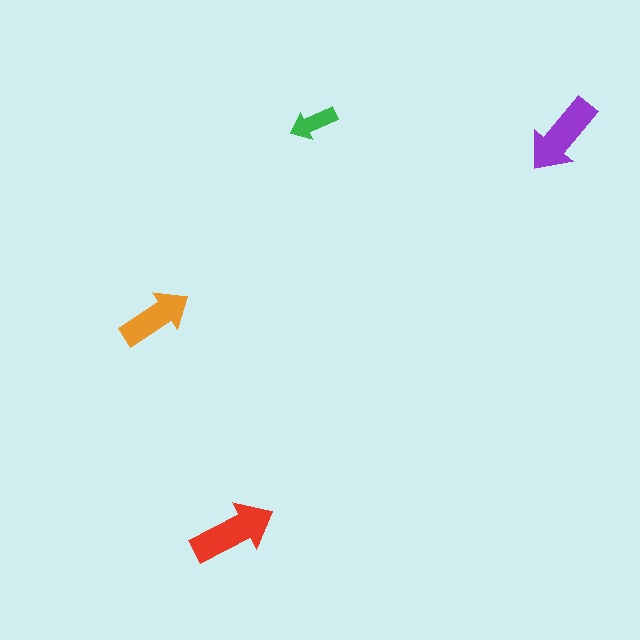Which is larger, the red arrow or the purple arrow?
The red one.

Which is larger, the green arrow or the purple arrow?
The purple one.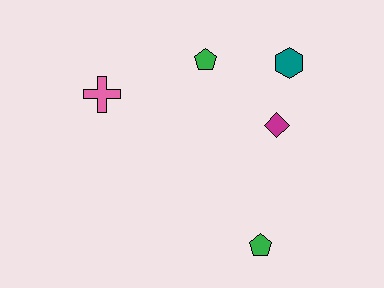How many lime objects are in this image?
There are no lime objects.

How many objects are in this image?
There are 5 objects.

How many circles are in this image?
There are no circles.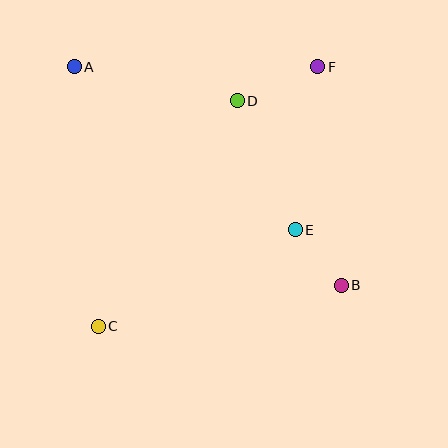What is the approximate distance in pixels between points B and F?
The distance between B and F is approximately 220 pixels.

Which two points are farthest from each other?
Points A and B are farthest from each other.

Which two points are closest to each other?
Points B and E are closest to each other.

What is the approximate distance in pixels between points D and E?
The distance between D and E is approximately 141 pixels.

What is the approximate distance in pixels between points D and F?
The distance between D and F is approximately 88 pixels.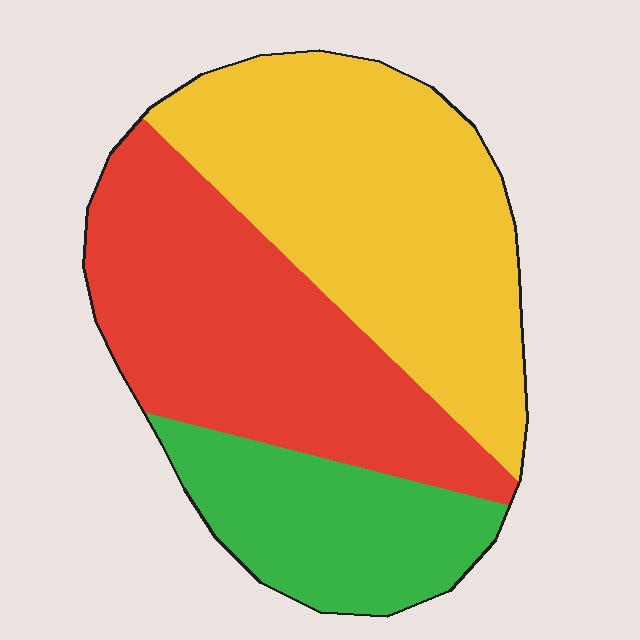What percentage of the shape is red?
Red takes up about three eighths (3/8) of the shape.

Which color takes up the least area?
Green, at roughly 20%.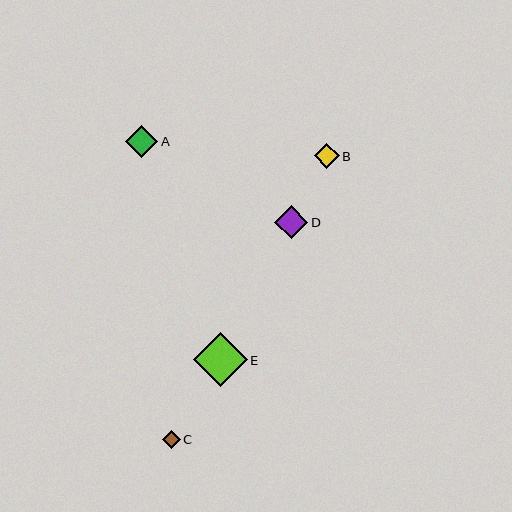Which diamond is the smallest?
Diamond C is the smallest with a size of approximately 18 pixels.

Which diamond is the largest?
Diamond E is the largest with a size of approximately 54 pixels.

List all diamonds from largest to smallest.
From largest to smallest: E, D, A, B, C.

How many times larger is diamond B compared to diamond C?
Diamond B is approximately 1.4 times the size of diamond C.